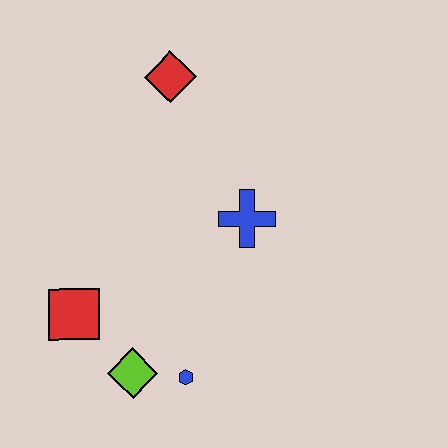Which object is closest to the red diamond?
The blue cross is closest to the red diamond.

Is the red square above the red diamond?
No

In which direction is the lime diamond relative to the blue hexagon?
The lime diamond is to the left of the blue hexagon.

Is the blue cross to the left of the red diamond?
No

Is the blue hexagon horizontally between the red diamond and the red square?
No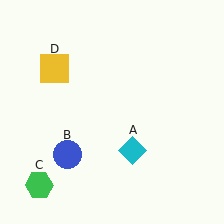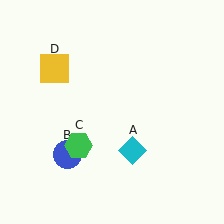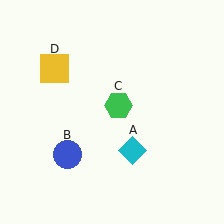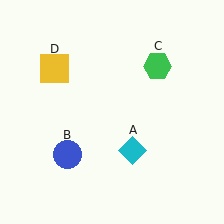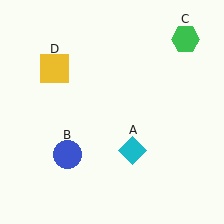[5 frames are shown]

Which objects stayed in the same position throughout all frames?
Cyan diamond (object A) and blue circle (object B) and yellow square (object D) remained stationary.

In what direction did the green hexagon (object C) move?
The green hexagon (object C) moved up and to the right.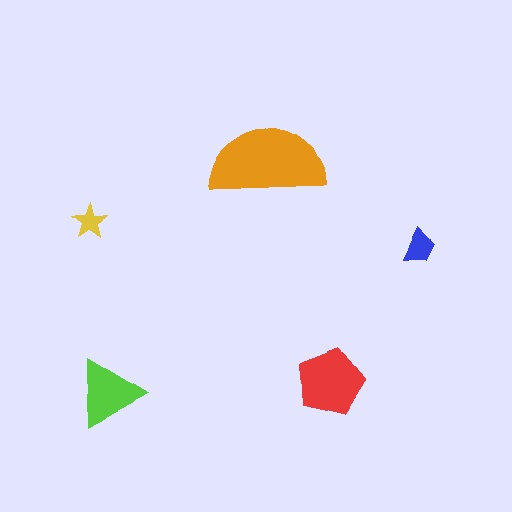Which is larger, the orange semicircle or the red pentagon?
The orange semicircle.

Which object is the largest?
The orange semicircle.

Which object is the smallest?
The yellow star.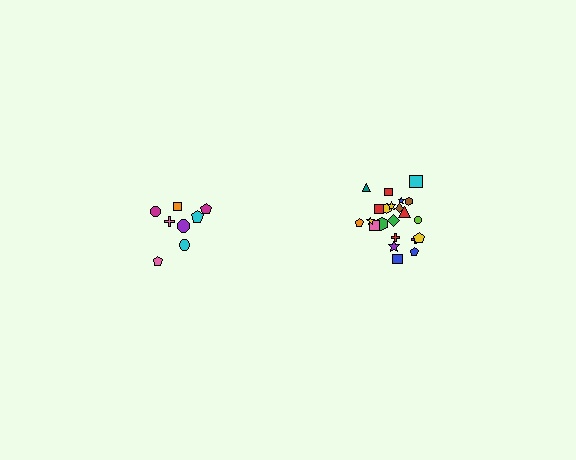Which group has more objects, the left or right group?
The right group.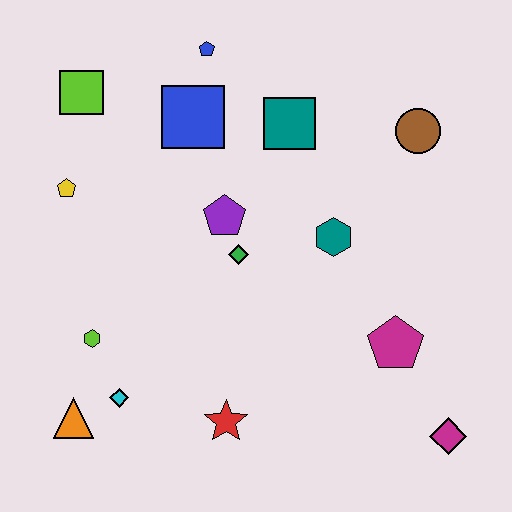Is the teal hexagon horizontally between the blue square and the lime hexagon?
No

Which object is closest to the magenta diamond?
The magenta pentagon is closest to the magenta diamond.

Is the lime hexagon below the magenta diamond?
No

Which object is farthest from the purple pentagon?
The magenta diamond is farthest from the purple pentagon.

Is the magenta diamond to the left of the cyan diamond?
No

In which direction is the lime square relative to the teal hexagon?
The lime square is to the left of the teal hexagon.